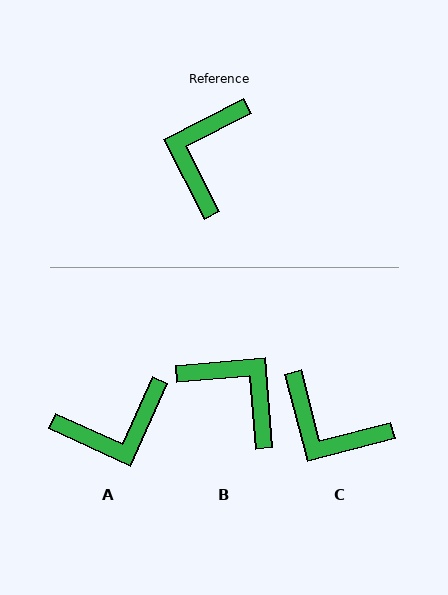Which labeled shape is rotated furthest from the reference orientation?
A, about 129 degrees away.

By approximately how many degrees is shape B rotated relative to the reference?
Approximately 112 degrees clockwise.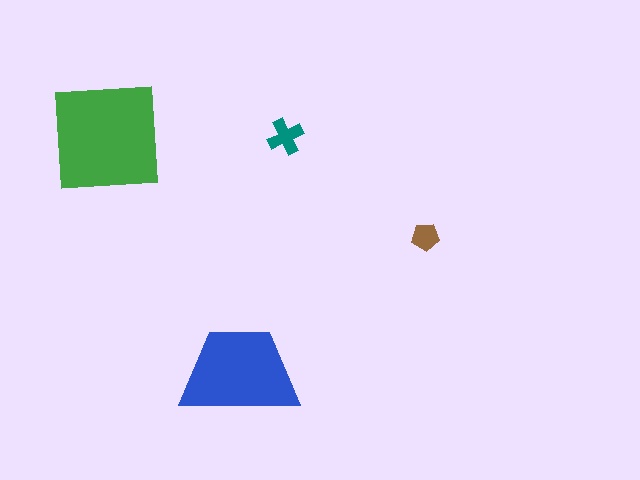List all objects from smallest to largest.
The brown pentagon, the teal cross, the blue trapezoid, the green square.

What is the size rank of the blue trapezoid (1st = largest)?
2nd.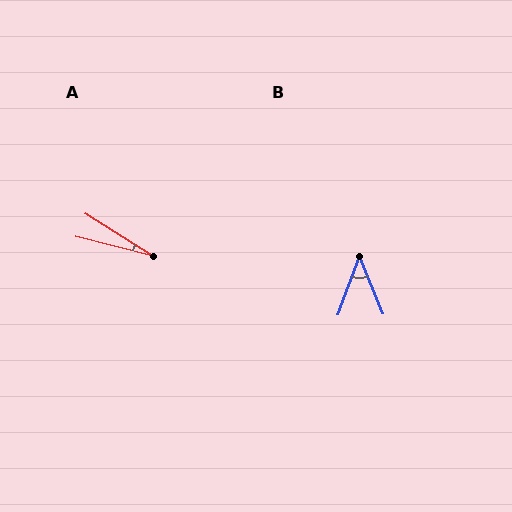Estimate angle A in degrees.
Approximately 18 degrees.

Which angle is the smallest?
A, at approximately 18 degrees.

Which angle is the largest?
B, at approximately 43 degrees.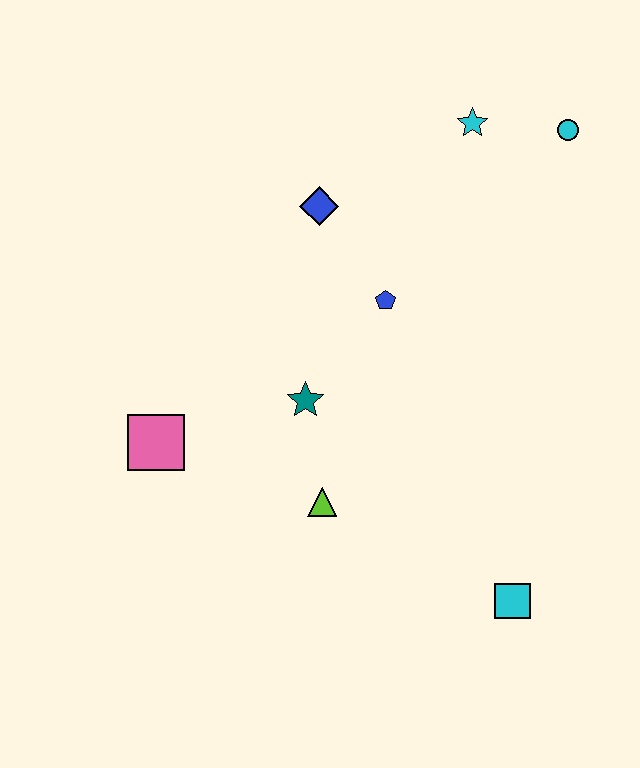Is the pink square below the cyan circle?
Yes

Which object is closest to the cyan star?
The cyan circle is closest to the cyan star.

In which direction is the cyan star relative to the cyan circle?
The cyan star is to the left of the cyan circle.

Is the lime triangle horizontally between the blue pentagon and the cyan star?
No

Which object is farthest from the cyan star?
The cyan square is farthest from the cyan star.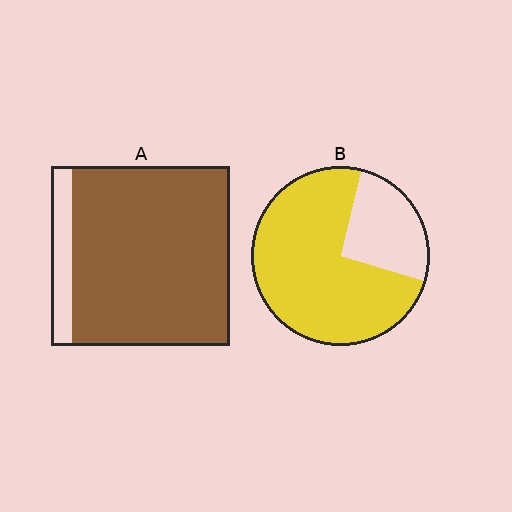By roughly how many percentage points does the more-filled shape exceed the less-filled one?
By roughly 15 percentage points (A over B).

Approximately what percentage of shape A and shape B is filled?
A is approximately 90% and B is approximately 75%.